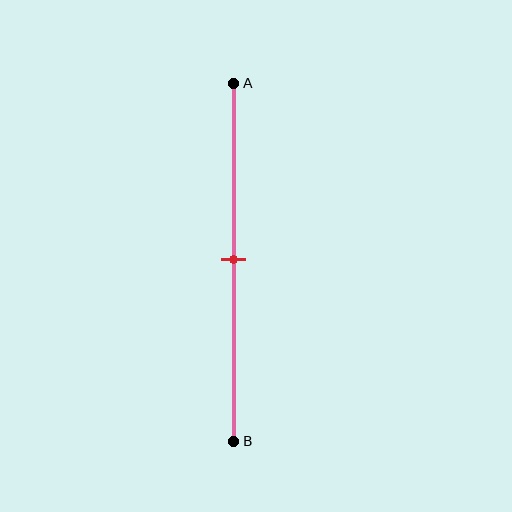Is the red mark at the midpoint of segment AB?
Yes, the mark is approximately at the midpoint.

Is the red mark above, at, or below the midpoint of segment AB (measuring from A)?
The red mark is approximately at the midpoint of segment AB.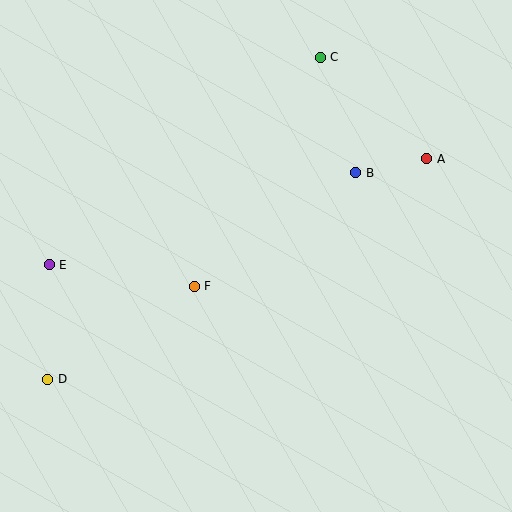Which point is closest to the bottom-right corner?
Point A is closest to the bottom-right corner.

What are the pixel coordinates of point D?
Point D is at (48, 379).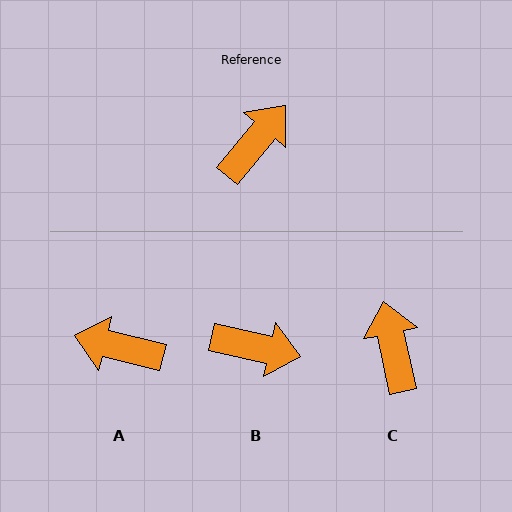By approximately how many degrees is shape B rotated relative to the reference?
Approximately 63 degrees clockwise.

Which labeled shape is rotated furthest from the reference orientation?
A, about 116 degrees away.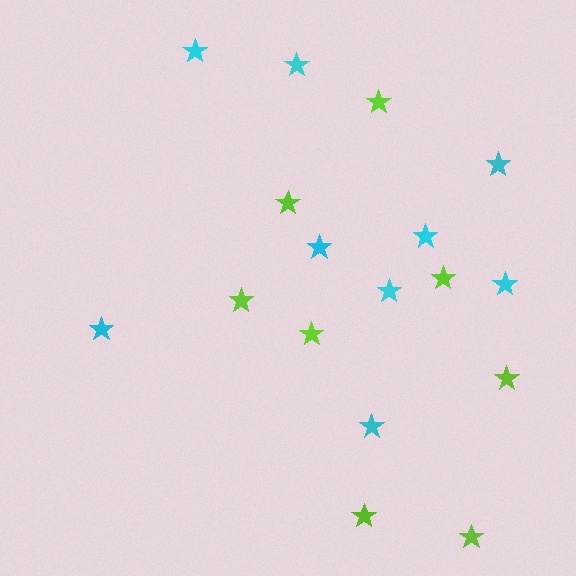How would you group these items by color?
There are 2 groups: one group of cyan stars (9) and one group of lime stars (8).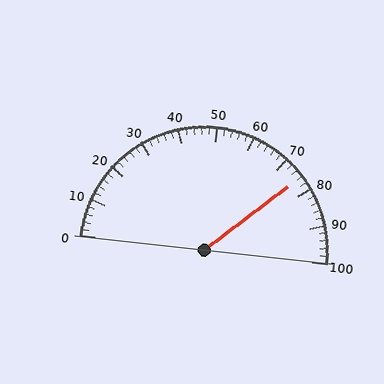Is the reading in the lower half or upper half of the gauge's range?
The reading is in the upper half of the range (0 to 100).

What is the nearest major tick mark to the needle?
The nearest major tick mark is 80.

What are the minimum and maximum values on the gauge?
The gauge ranges from 0 to 100.